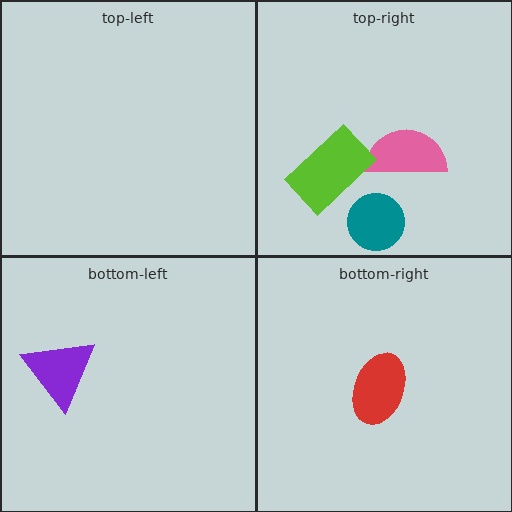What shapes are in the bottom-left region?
The purple triangle.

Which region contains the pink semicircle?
The top-right region.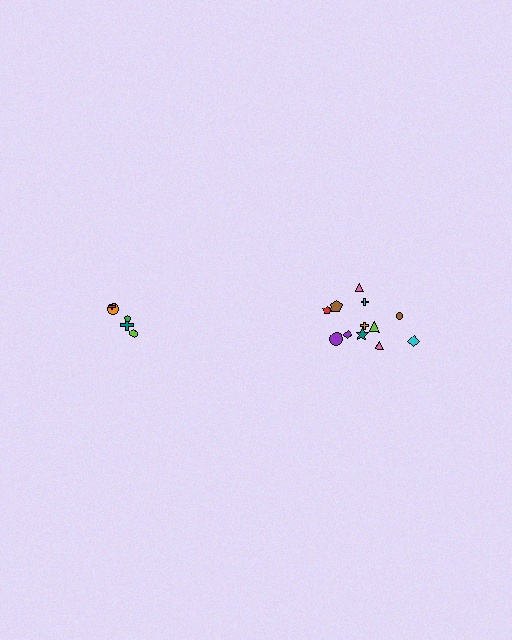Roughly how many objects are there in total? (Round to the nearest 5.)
Roughly 15 objects in total.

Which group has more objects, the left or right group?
The right group.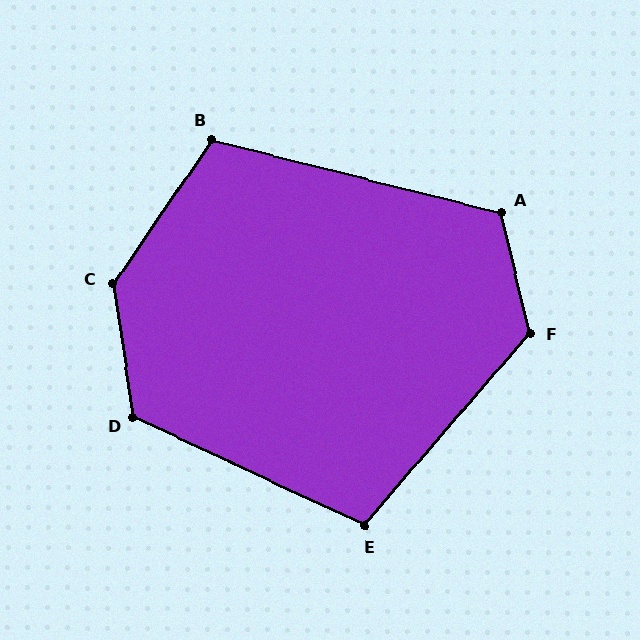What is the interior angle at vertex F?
Approximately 126 degrees (obtuse).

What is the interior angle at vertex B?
Approximately 110 degrees (obtuse).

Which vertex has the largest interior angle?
C, at approximately 137 degrees.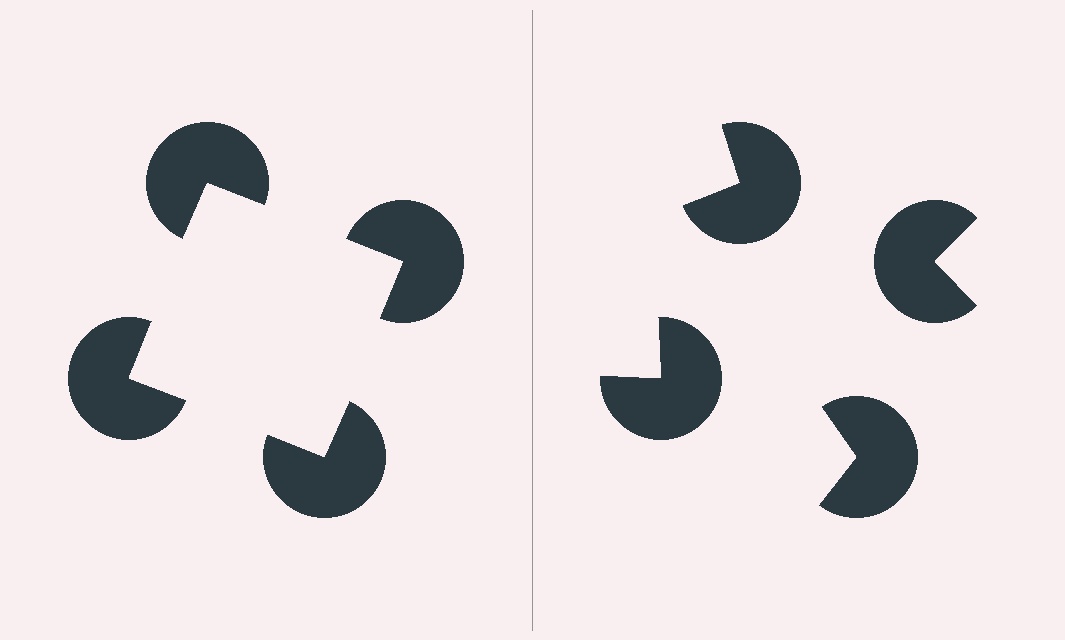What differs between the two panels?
The pac-man discs are positioned identically on both sides; only the wedge orientations differ. On the left they align to a square; on the right they are misaligned.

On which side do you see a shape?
An illusory square appears on the left side. On the right side the wedge cuts are rotated, so no coherent shape forms.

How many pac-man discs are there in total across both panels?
8 — 4 on each side.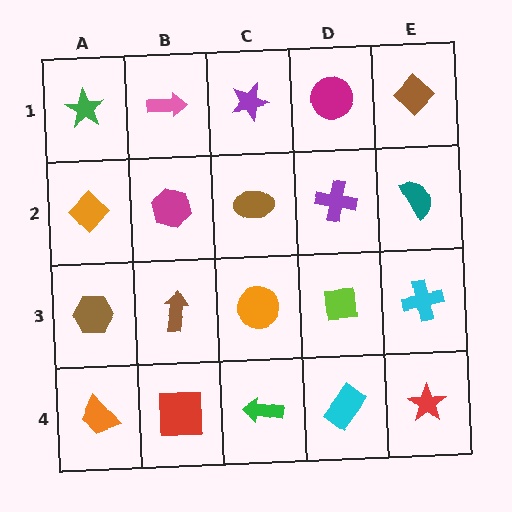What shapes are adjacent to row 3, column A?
An orange diamond (row 2, column A), an orange trapezoid (row 4, column A), a brown arrow (row 3, column B).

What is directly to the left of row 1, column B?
A green star.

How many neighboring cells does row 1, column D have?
3.